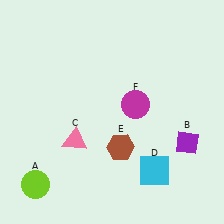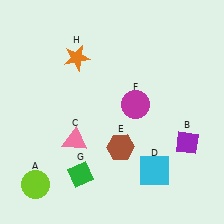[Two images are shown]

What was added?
A green diamond (G), an orange star (H) were added in Image 2.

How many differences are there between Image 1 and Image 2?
There are 2 differences between the two images.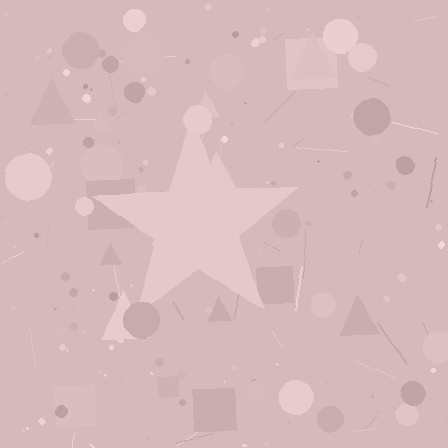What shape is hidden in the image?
A star is hidden in the image.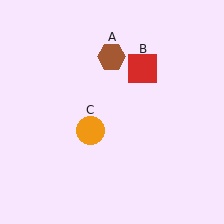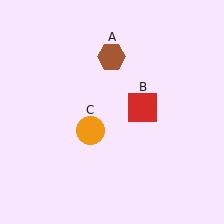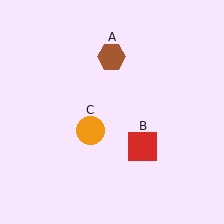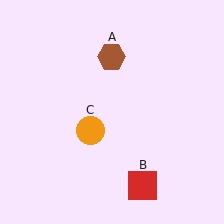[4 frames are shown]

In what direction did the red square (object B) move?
The red square (object B) moved down.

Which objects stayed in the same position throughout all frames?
Brown hexagon (object A) and orange circle (object C) remained stationary.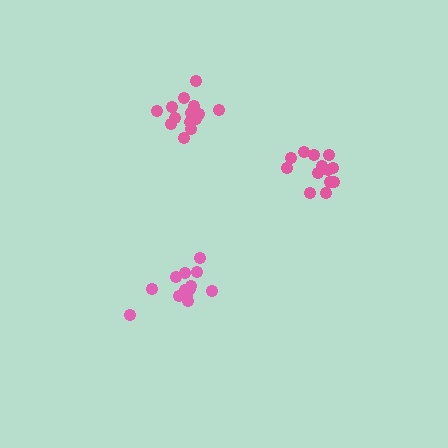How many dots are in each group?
Group 1: 15 dots, Group 2: 14 dots, Group 3: 13 dots (42 total).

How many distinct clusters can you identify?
There are 3 distinct clusters.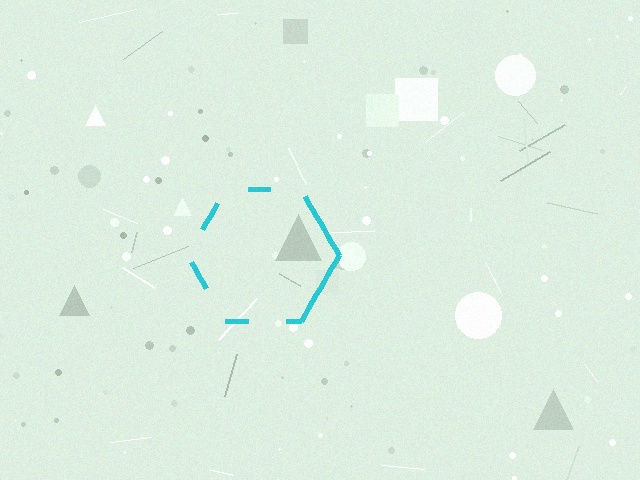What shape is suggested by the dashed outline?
The dashed outline suggests a hexagon.